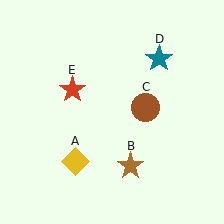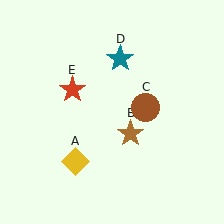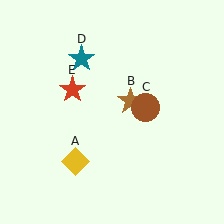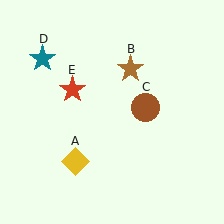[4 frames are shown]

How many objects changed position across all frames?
2 objects changed position: brown star (object B), teal star (object D).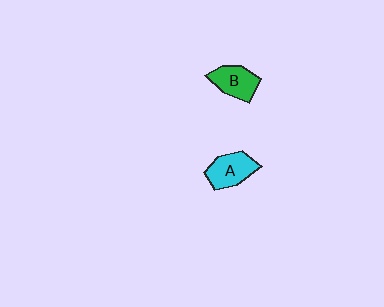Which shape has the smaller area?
Shape B (green).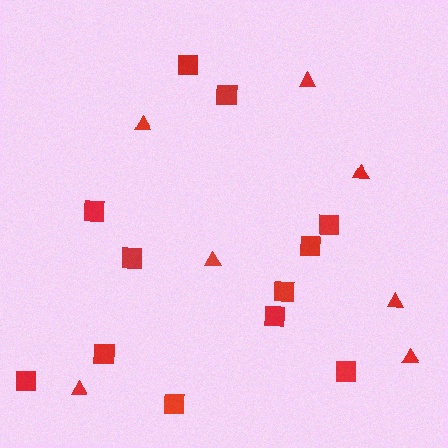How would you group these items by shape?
There are 2 groups: one group of squares (12) and one group of triangles (7).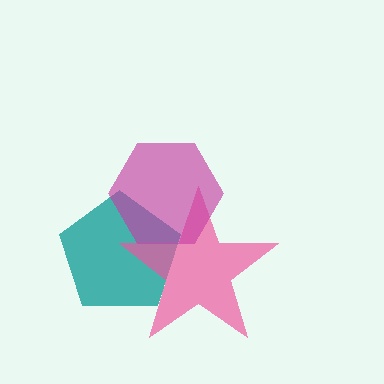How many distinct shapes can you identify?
There are 3 distinct shapes: a teal pentagon, a pink star, a magenta hexagon.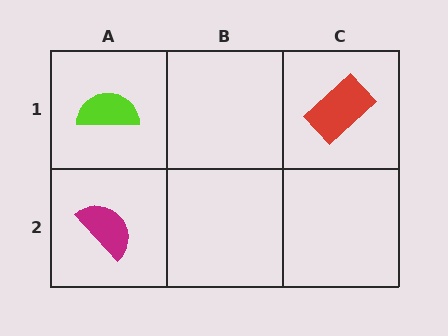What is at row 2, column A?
A magenta semicircle.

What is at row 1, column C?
A red rectangle.